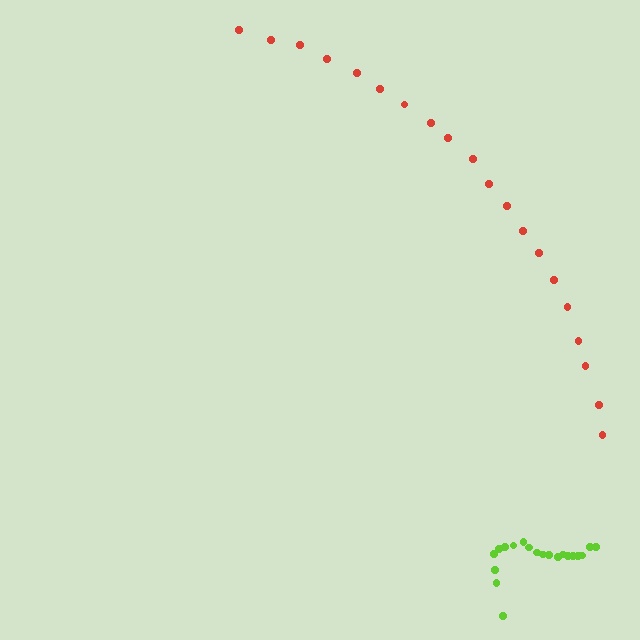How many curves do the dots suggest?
There are 2 distinct paths.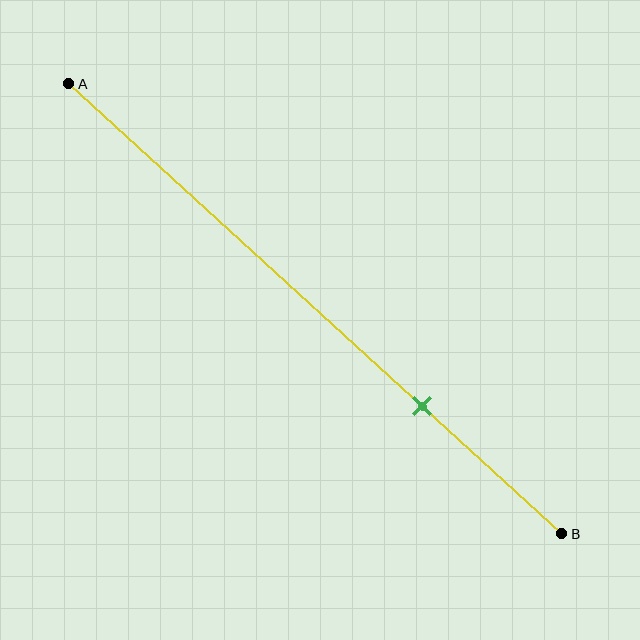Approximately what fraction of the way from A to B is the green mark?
The green mark is approximately 70% of the way from A to B.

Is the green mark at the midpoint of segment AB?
No, the mark is at about 70% from A, not at the 50% midpoint.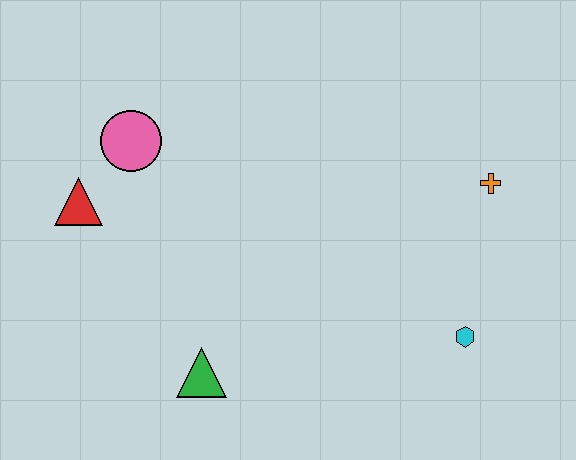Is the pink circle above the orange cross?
Yes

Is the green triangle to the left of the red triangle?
No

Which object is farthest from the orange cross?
The red triangle is farthest from the orange cross.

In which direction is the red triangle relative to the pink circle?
The red triangle is below the pink circle.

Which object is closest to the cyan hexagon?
The orange cross is closest to the cyan hexagon.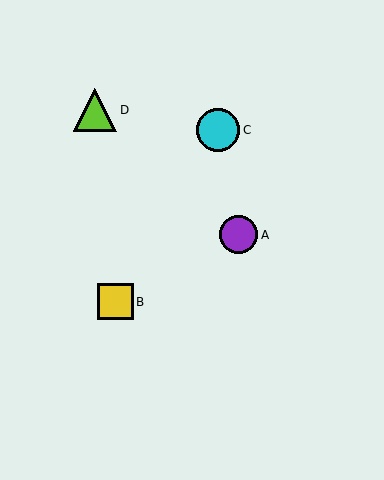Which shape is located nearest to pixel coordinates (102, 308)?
The yellow square (labeled B) at (115, 302) is nearest to that location.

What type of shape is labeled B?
Shape B is a yellow square.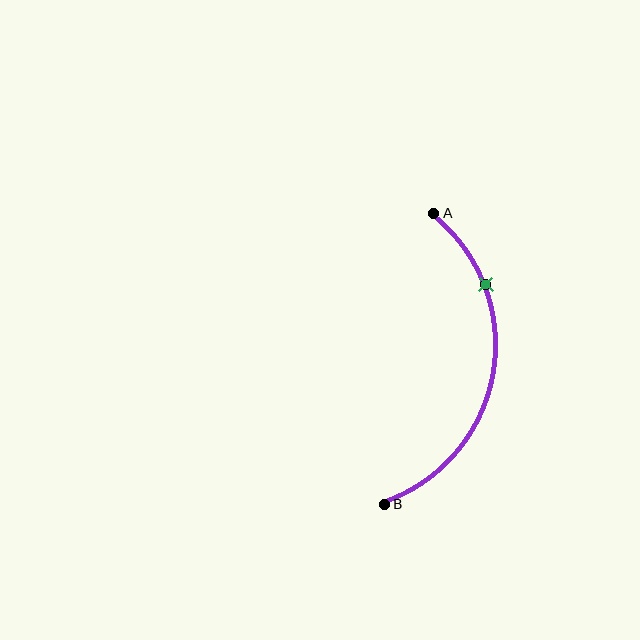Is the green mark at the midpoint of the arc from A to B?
No. The green mark lies on the arc but is closer to endpoint A. The arc midpoint would be at the point on the curve equidistant along the arc from both A and B.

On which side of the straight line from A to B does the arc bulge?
The arc bulges to the right of the straight line connecting A and B.